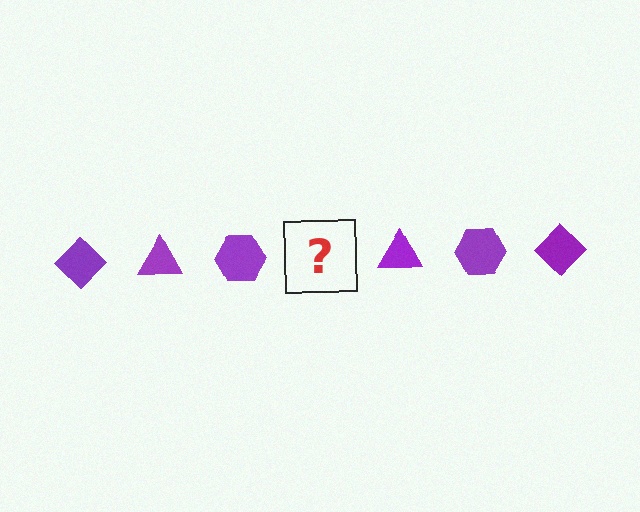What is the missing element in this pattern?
The missing element is a purple diamond.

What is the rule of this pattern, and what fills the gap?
The rule is that the pattern cycles through diamond, triangle, hexagon shapes in purple. The gap should be filled with a purple diamond.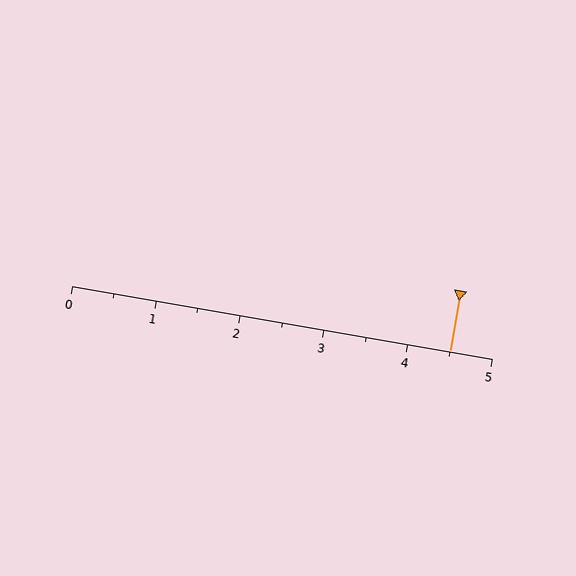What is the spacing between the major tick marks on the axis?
The major ticks are spaced 1 apart.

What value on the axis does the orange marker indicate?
The marker indicates approximately 4.5.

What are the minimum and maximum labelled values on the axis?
The axis runs from 0 to 5.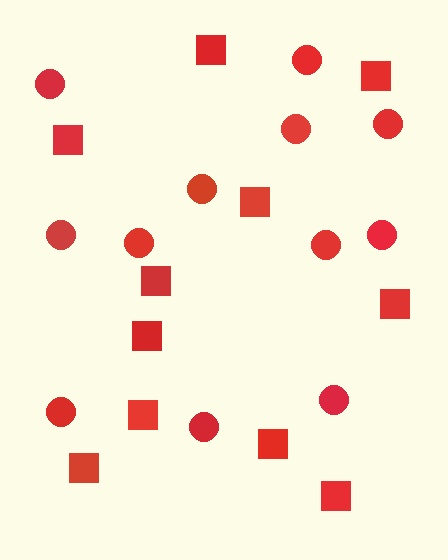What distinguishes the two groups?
There are 2 groups: one group of circles (12) and one group of squares (11).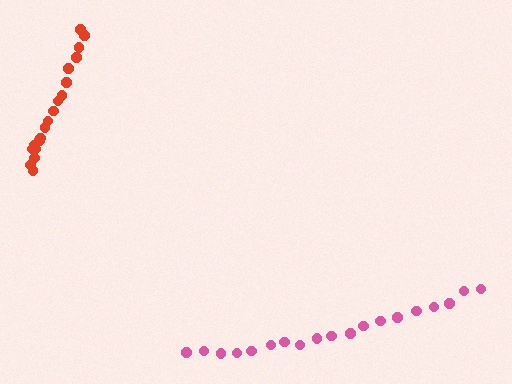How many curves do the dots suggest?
There are 2 distinct paths.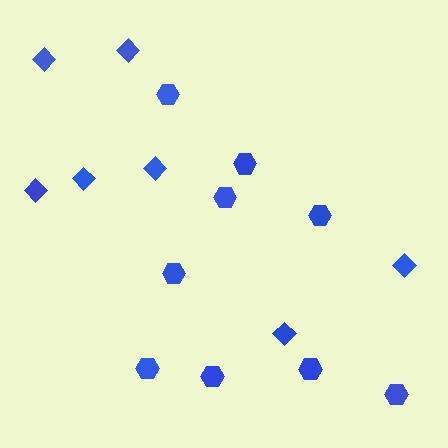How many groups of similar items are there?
There are 2 groups: one group of hexagons (9) and one group of diamonds (7).